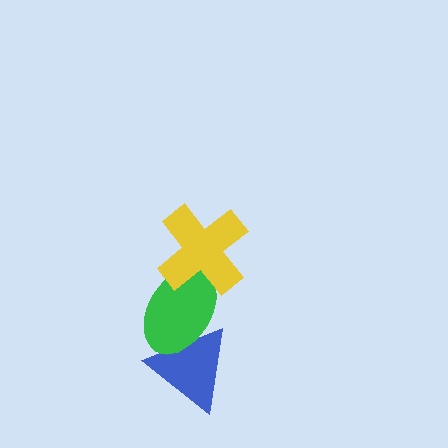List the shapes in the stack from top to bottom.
From top to bottom: the yellow cross, the green ellipse, the blue triangle.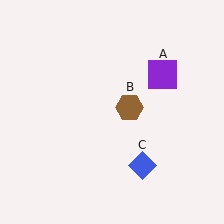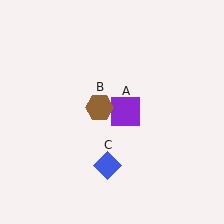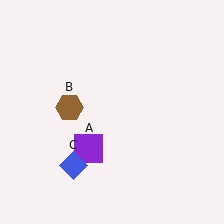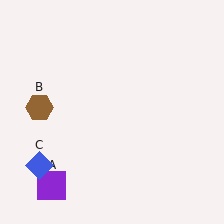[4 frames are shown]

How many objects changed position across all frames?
3 objects changed position: purple square (object A), brown hexagon (object B), blue diamond (object C).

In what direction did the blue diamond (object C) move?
The blue diamond (object C) moved left.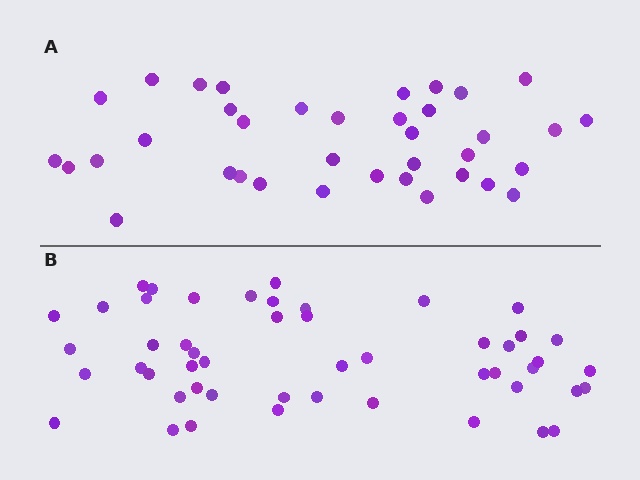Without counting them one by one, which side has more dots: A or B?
Region B (the bottom region) has more dots.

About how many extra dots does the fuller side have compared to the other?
Region B has approximately 15 more dots than region A.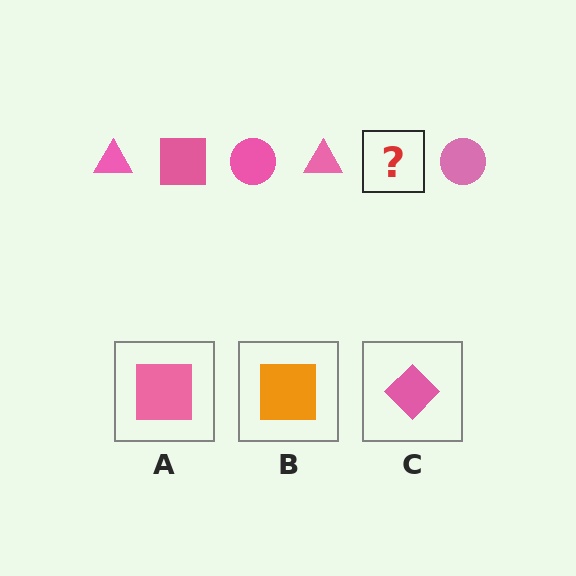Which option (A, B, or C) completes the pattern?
A.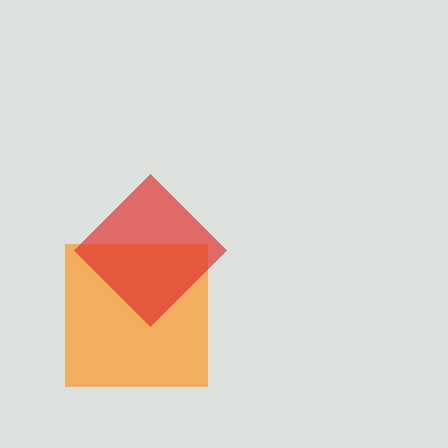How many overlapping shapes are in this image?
There are 2 overlapping shapes in the image.